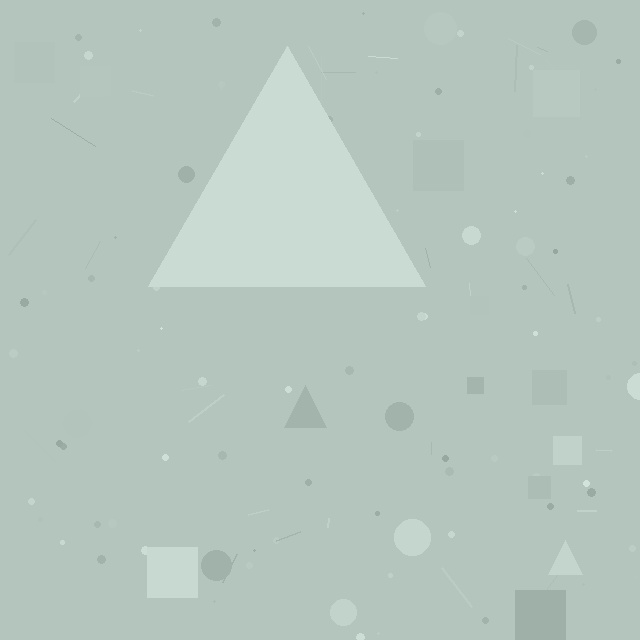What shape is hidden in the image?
A triangle is hidden in the image.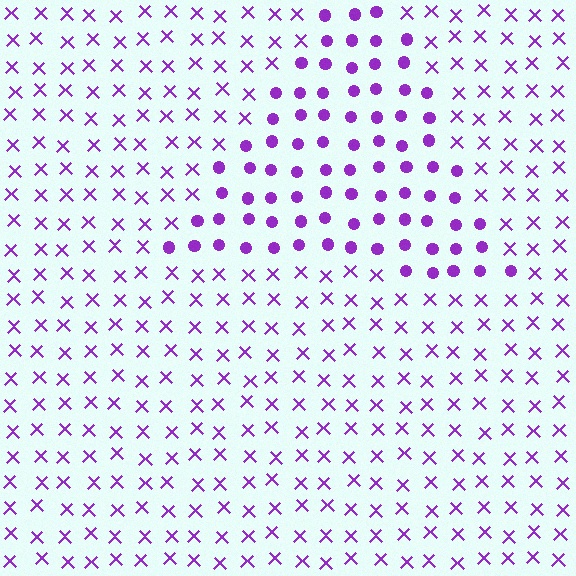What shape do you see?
I see a triangle.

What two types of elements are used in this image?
The image uses circles inside the triangle region and X marks outside it.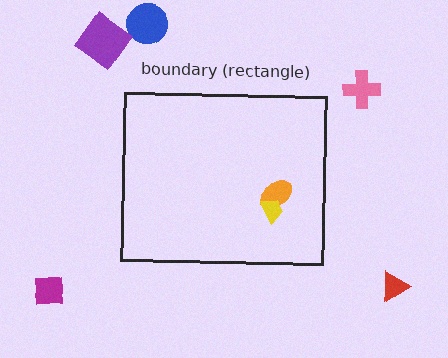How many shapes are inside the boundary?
2 inside, 5 outside.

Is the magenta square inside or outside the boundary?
Outside.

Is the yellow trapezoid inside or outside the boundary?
Inside.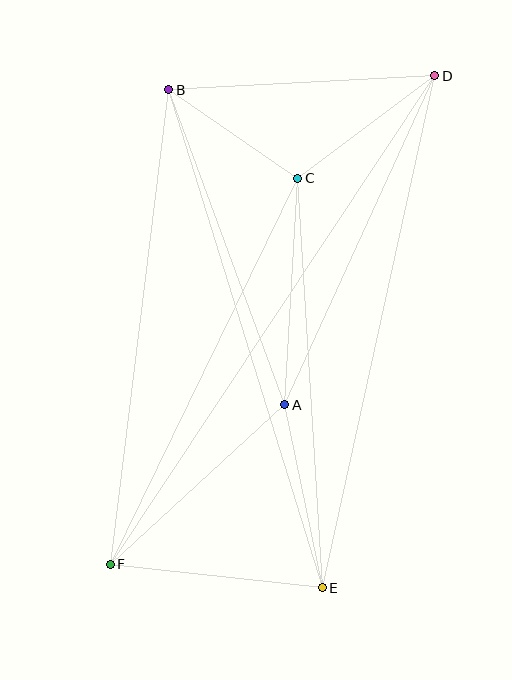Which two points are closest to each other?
Points B and C are closest to each other.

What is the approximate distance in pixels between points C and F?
The distance between C and F is approximately 429 pixels.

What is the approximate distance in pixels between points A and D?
The distance between A and D is approximately 361 pixels.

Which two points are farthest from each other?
Points D and F are farthest from each other.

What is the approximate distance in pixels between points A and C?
The distance between A and C is approximately 227 pixels.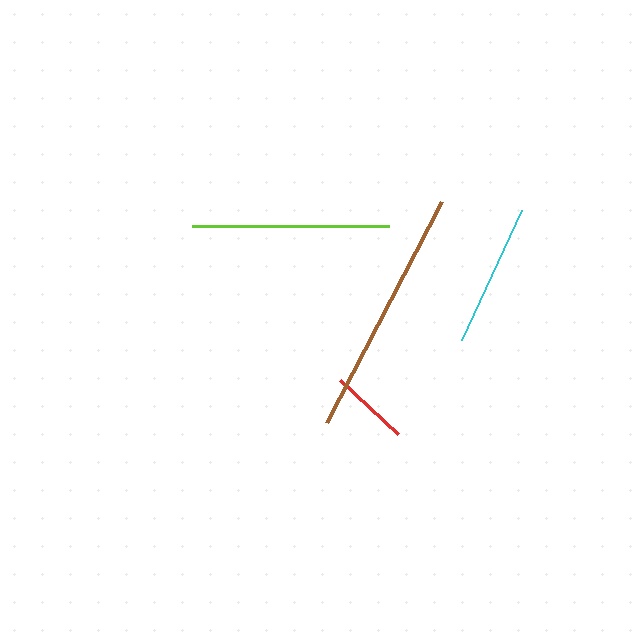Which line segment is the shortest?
The red line is the shortest at approximately 79 pixels.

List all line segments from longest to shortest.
From longest to shortest: brown, lime, cyan, red.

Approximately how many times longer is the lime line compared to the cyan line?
The lime line is approximately 1.4 times the length of the cyan line.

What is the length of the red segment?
The red segment is approximately 79 pixels long.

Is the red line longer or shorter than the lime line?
The lime line is longer than the red line.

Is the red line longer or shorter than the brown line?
The brown line is longer than the red line.